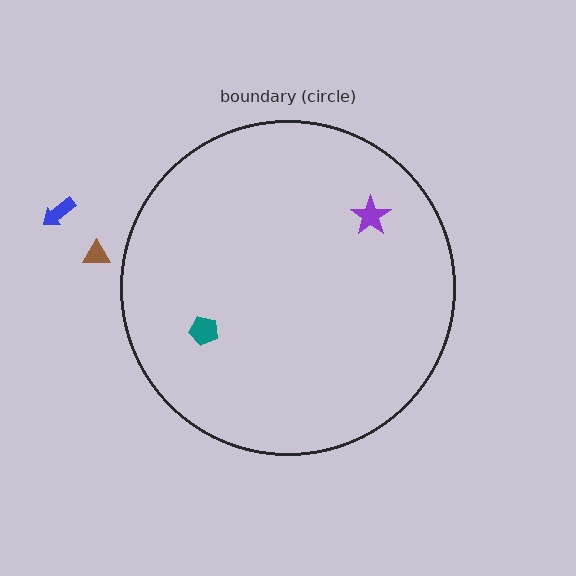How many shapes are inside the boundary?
2 inside, 2 outside.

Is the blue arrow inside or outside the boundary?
Outside.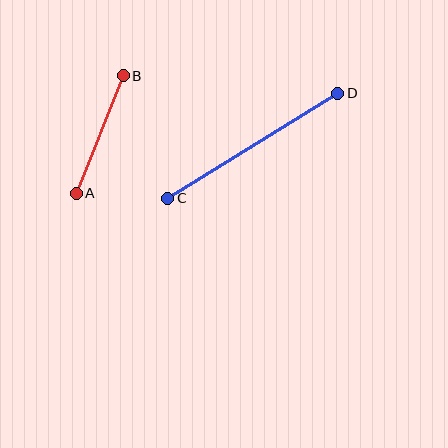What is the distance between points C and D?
The distance is approximately 200 pixels.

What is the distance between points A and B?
The distance is approximately 126 pixels.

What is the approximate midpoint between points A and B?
The midpoint is at approximately (100, 135) pixels.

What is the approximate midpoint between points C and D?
The midpoint is at approximately (253, 146) pixels.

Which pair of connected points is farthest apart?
Points C and D are farthest apart.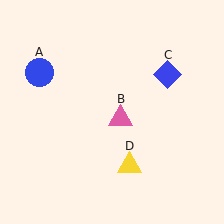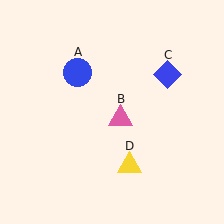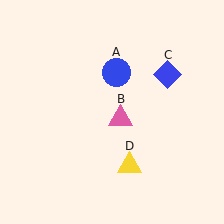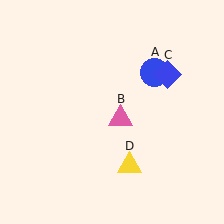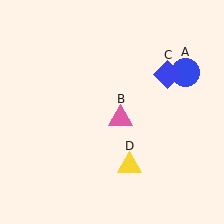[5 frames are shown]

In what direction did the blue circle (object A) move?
The blue circle (object A) moved right.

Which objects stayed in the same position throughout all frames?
Pink triangle (object B) and blue diamond (object C) and yellow triangle (object D) remained stationary.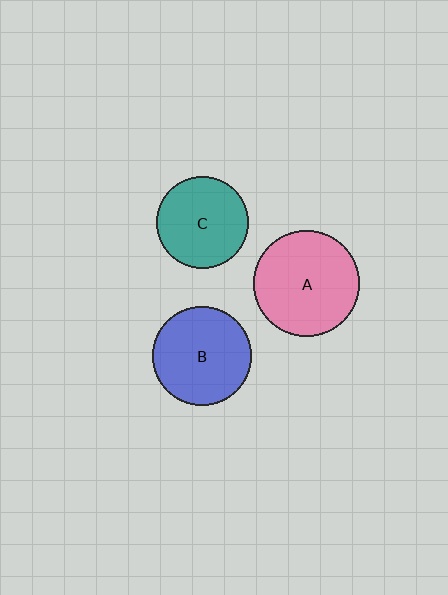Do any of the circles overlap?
No, none of the circles overlap.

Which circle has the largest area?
Circle A (pink).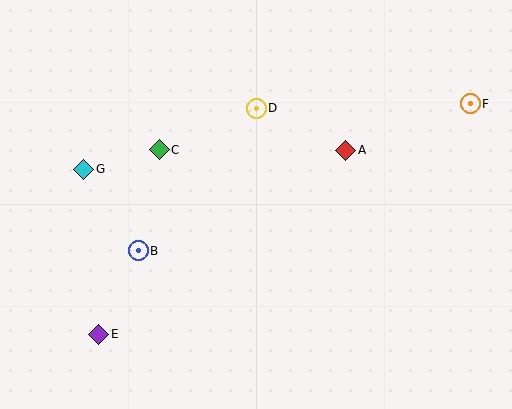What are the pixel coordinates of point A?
Point A is at (346, 150).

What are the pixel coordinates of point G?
Point G is at (84, 169).